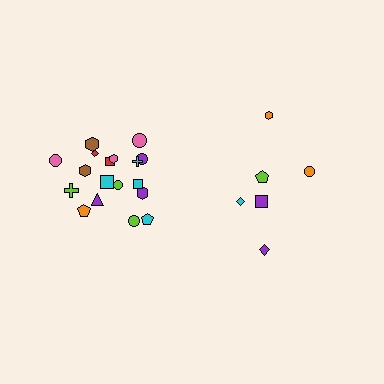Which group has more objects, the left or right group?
The left group.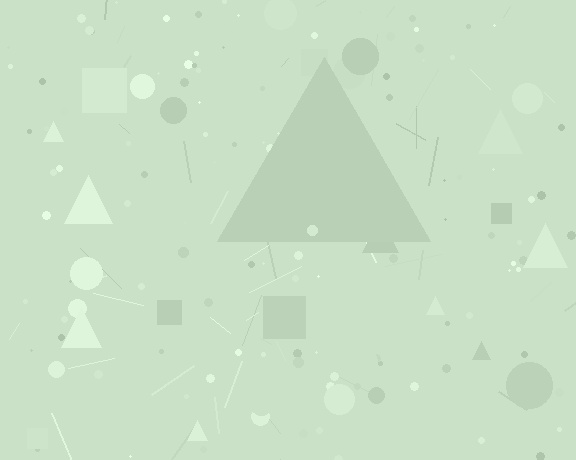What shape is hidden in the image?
A triangle is hidden in the image.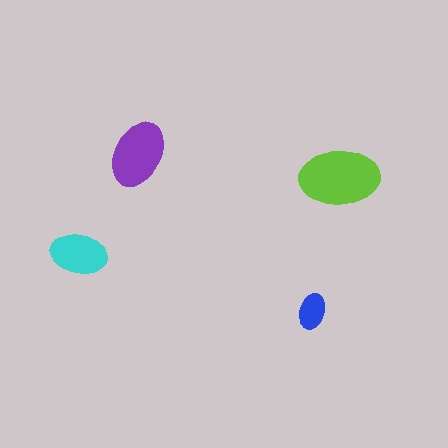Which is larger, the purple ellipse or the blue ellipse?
The purple one.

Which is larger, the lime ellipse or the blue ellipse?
The lime one.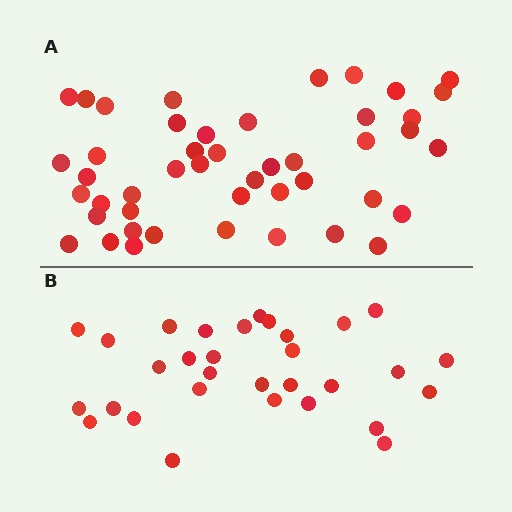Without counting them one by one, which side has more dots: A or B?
Region A (the top region) has more dots.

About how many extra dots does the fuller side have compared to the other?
Region A has approximately 15 more dots than region B.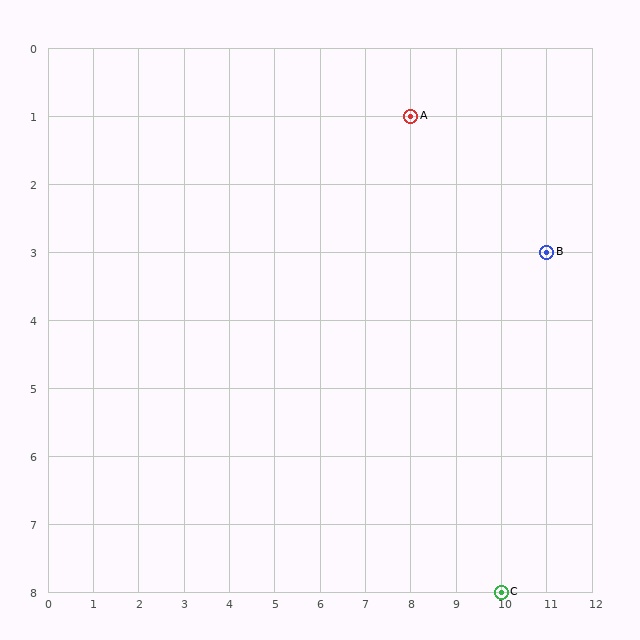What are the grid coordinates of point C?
Point C is at grid coordinates (10, 8).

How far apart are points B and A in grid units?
Points B and A are 3 columns and 2 rows apart (about 3.6 grid units diagonally).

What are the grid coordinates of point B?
Point B is at grid coordinates (11, 3).